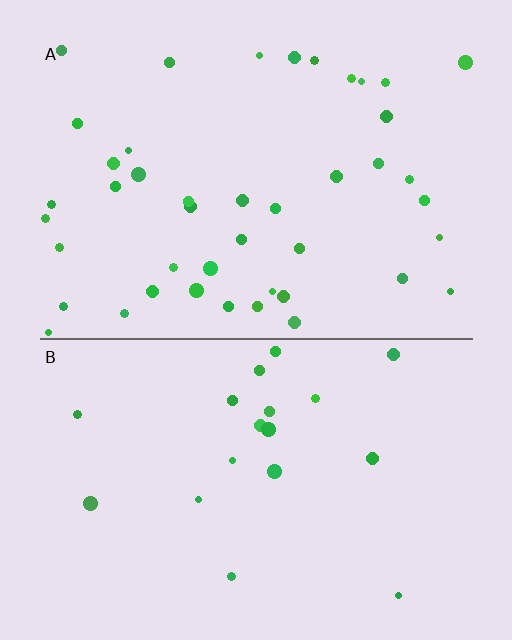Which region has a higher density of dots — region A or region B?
A (the top).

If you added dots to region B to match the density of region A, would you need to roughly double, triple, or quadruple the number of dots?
Approximately double.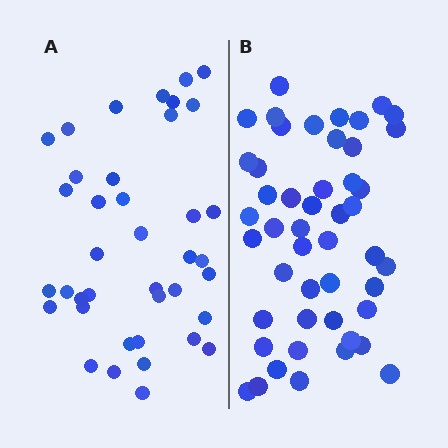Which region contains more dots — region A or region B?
Region B (the right region) has more dots.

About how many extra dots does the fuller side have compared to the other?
Region B has roughly 8 or so more dots than region A.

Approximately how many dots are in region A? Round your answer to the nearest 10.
About 40 dots. (The exact count is 39, which rounds to 40.)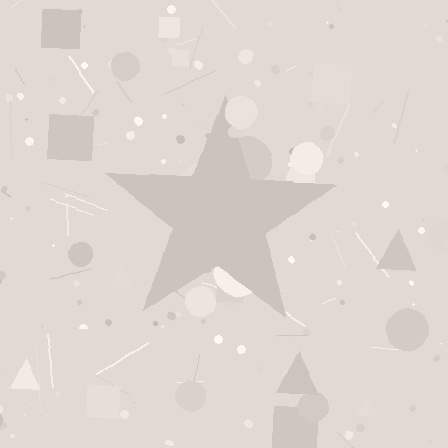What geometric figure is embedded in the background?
A star is embedded in the background.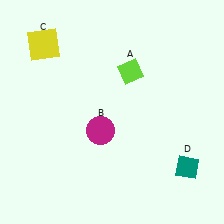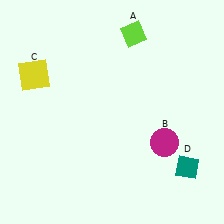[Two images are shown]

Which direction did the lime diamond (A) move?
The lime diamond (A) moved up.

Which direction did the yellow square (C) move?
The yellow square (C) moved down.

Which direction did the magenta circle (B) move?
The magenta circle (B) moved right.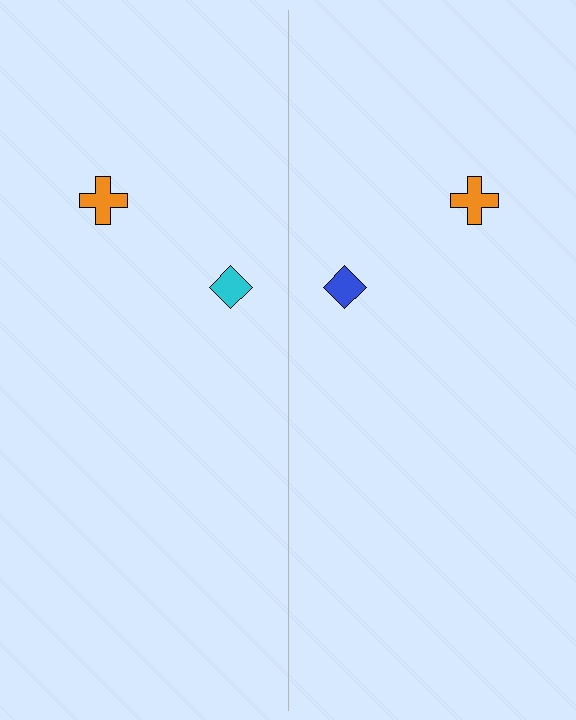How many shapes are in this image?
There are 4 shapes in this image.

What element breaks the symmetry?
The blue diamond on the right side breaks the symmetry — its mirror counterpart is cyan.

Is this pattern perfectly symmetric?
No, the pattern is not perfectly symmetric. The blue diamond on the right side breaks the symmetry — its mirror counterpart is cyan.